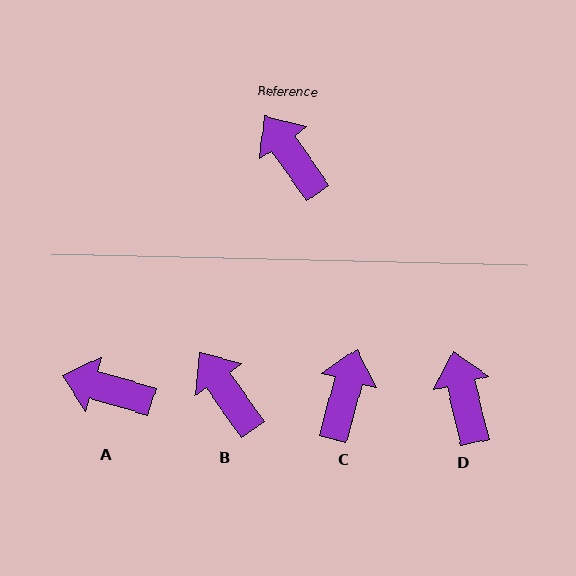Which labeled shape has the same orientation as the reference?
B.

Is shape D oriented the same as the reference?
No, it is off by about 21 degrees.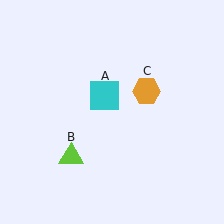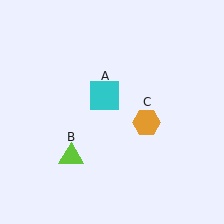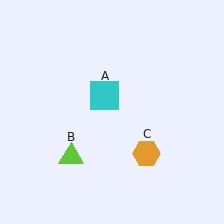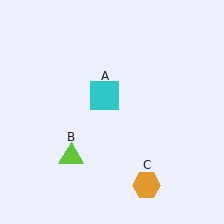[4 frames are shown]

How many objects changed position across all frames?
1 object changed position: orange hexagon (object C).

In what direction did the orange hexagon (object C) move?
The orange hexagon (object C) moved down.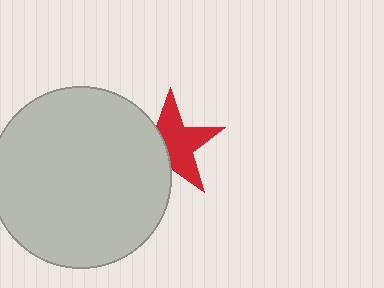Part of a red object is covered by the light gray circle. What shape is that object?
It is a star.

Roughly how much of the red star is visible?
About half of it is visible (roughly 61%).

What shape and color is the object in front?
The object in front is a light gray circle.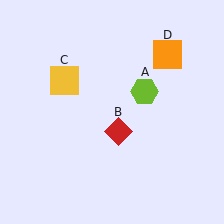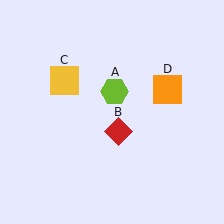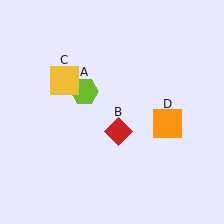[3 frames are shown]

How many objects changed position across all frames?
2 objects changed position: lime hexagon (object A), orange square (object D).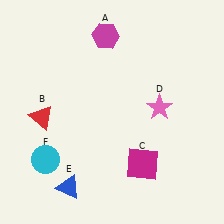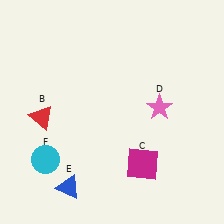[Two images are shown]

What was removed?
The magenta hexagon (A) was removed in Image 2.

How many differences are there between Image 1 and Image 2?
There is 1 difference between the two images.